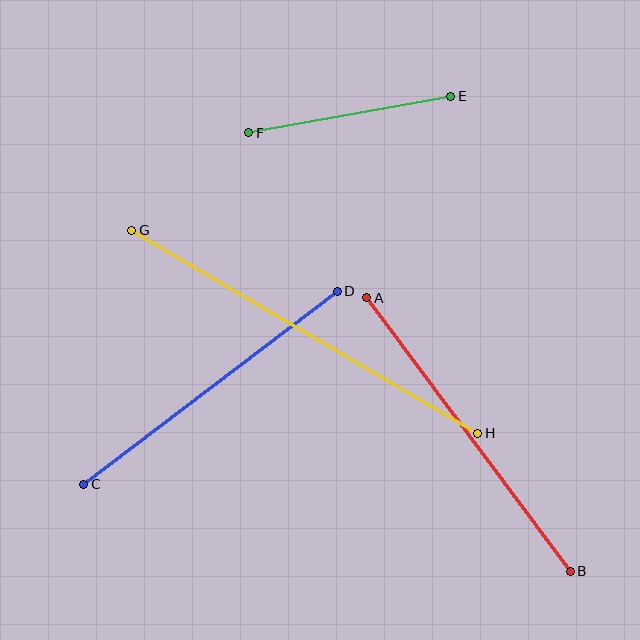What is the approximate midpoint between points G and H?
The midpoint is at approximately (305, 332) pixels.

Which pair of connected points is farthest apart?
Points G and H are farthest apart.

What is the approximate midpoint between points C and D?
The midpoint is at approximately (210, 388) pixels.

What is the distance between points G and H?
The distance is approximately 401 pixels.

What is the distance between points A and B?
The distance is approximately 341 pixels.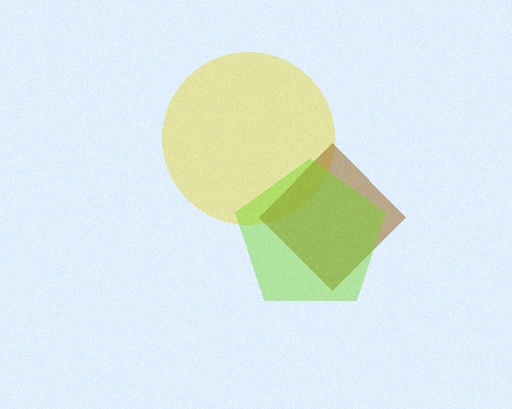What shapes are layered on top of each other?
The layered shapes are: a yellow circle, a brown diamond, a lime pentagon.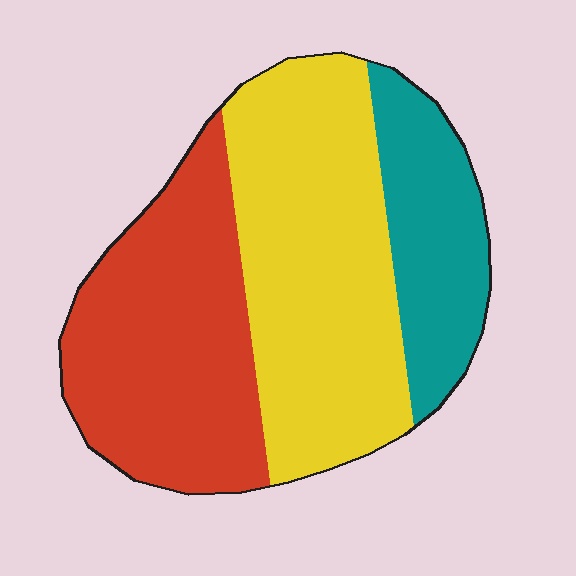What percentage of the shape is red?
Red covers roughly 35% of the shape.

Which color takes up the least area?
Teal, at roughly 20%.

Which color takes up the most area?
Yellow, at roughly 45%.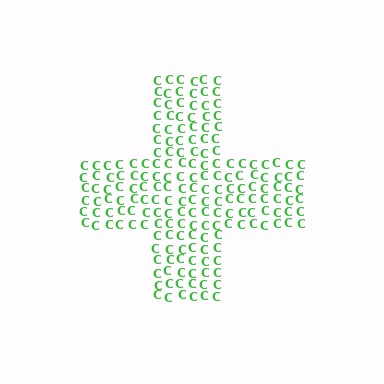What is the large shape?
The large shape is a cross.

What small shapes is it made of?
It is made of small letter C's.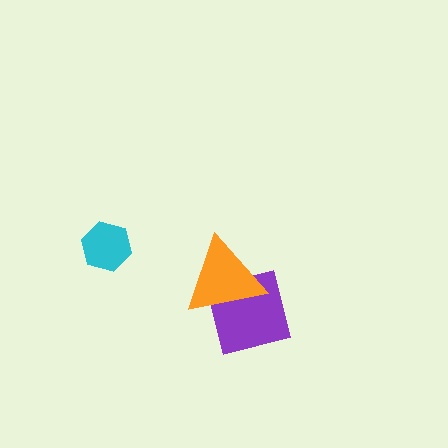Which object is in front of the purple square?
The orange triangle is in front of the purple square.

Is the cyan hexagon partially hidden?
No, no other shape covers it.